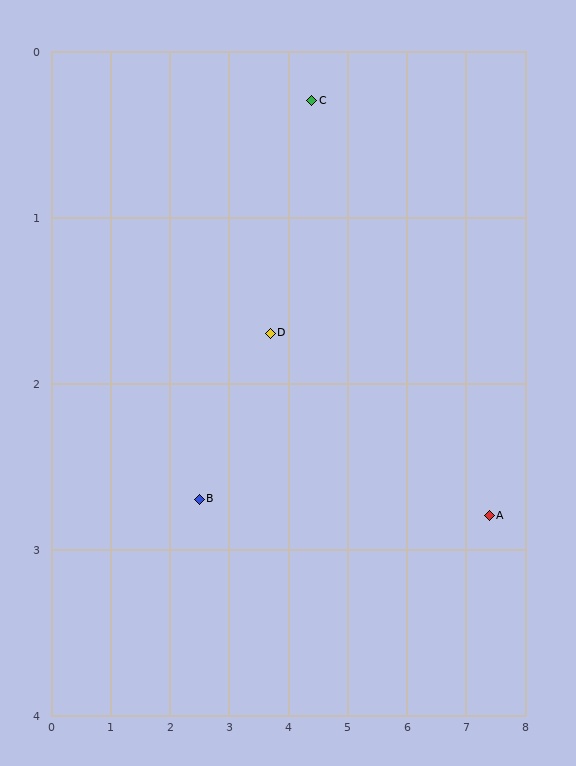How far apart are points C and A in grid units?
Points C and A are about 3.9 grid units apart.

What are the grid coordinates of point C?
Point C is at approximately (4.4, 0.3).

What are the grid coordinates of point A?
Point A is at approximately (7.4, 2.8).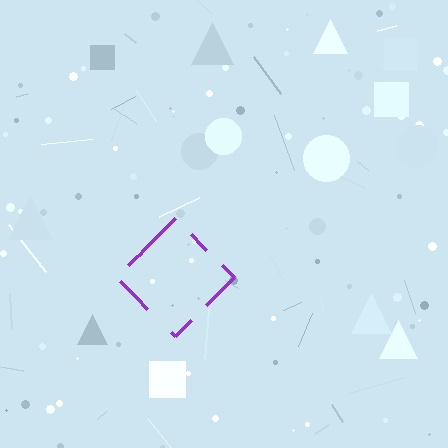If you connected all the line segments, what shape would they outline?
They would outline a diamond.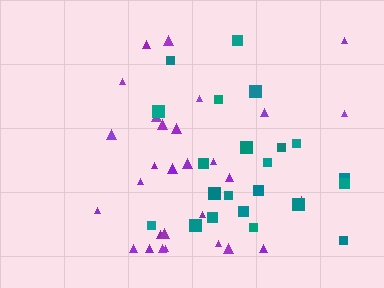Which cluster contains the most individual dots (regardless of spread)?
Purple (30).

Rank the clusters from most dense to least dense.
purple, teal.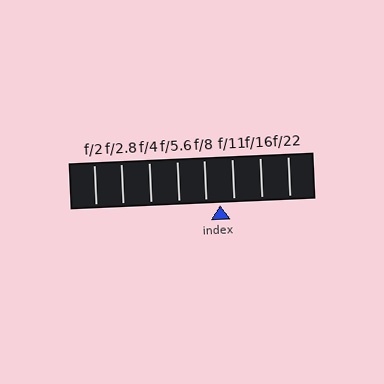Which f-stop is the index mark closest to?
The index mark is closest to f/8.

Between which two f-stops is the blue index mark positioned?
The index mark is between f/8 and f/11.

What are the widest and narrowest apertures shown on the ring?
The widest aperture shown is f/2 and the narrowest is f/22.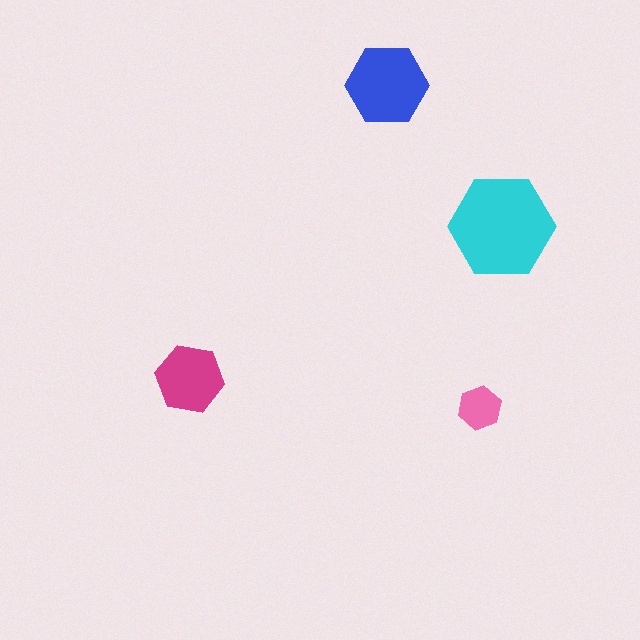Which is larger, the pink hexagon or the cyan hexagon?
The cyan one.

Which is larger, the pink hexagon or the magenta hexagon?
The magenta one.